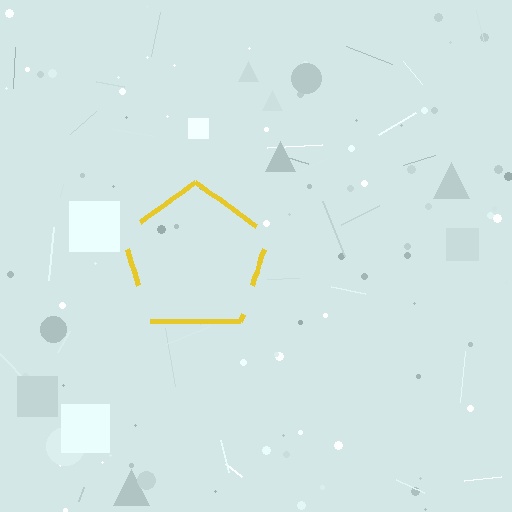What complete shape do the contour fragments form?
The contour fragments form a pentagon.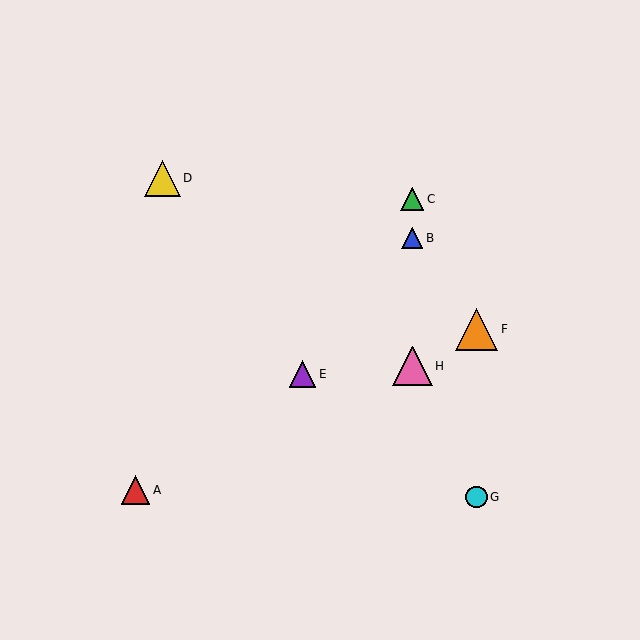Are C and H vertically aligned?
Yes, both are at x≈412.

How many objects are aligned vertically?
3 objects (B, C, H) are aligned vertically.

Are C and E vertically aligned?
No, C is at x≈412 and E is at x≈303.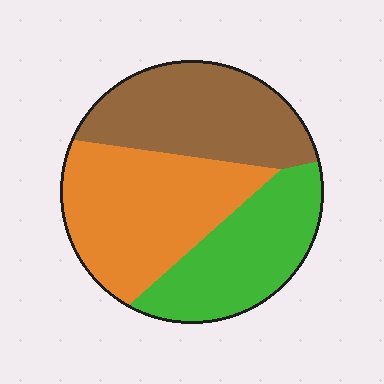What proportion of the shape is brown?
Brown takes up about one third (1/3) of the shape.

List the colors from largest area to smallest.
From largest to smallest: orange, brown, green.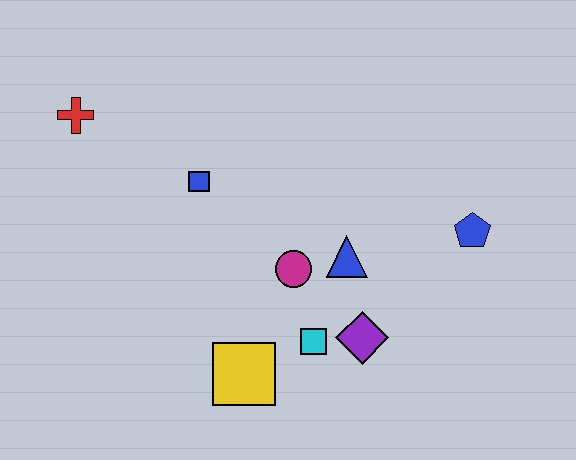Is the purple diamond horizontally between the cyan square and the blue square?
No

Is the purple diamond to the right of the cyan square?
Yes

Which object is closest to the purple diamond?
The cyan square is closest to the purple diamond.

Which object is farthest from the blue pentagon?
The red cross is farthest from the blue pentagon.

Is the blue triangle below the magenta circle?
No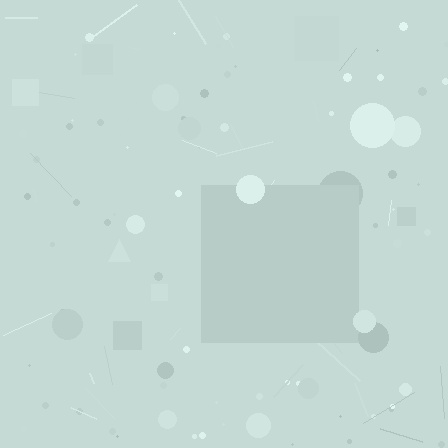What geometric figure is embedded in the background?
A square is embedded in the background.